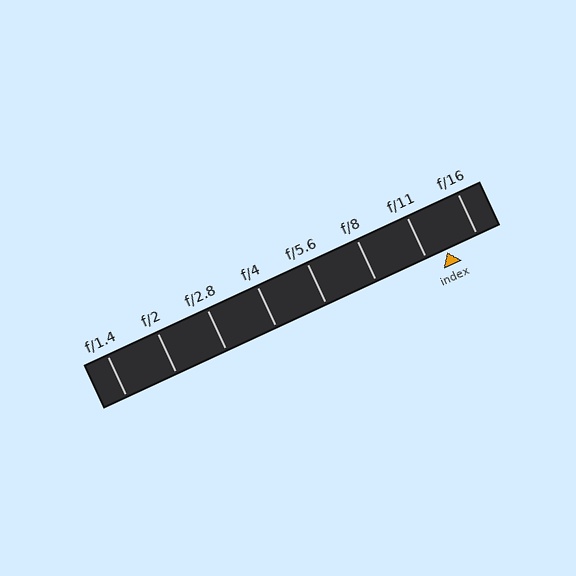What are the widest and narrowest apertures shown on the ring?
The widest aperture shown is f/1.4 and the narrowest is f/16.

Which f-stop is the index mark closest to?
The index mark is closest to f/11.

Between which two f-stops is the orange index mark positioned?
The index mark is between f/11 and f/16.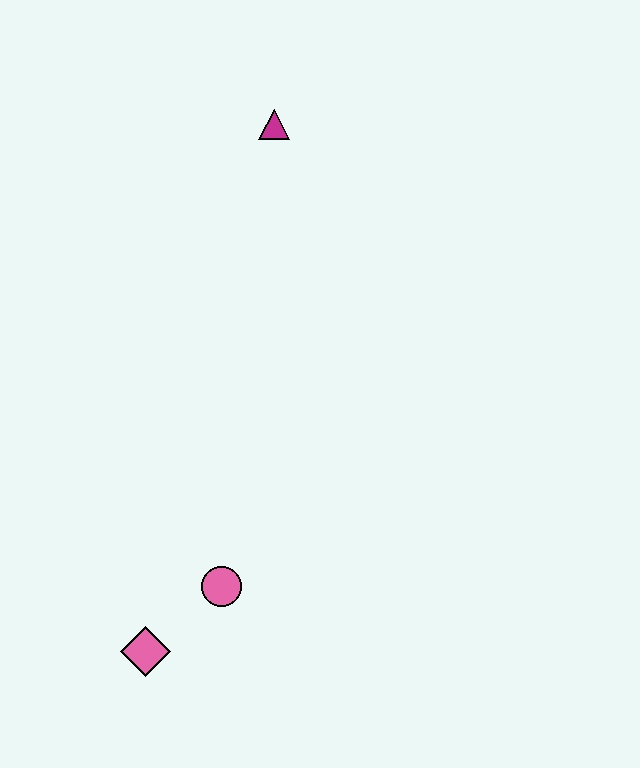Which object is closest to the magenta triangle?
The pink circle is closest to the magenta triangle.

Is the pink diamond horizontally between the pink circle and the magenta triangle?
No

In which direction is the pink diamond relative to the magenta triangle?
The pink diamond is below the magenta triangle.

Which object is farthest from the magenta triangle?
The pink diamond is farthest from the magenta triangle.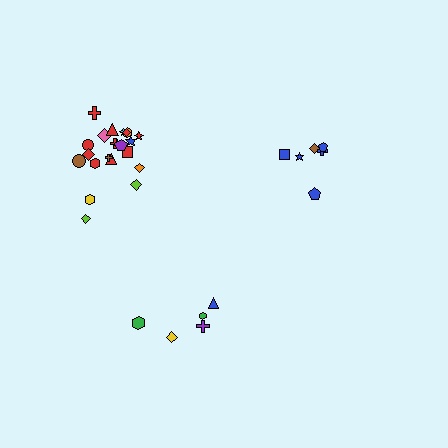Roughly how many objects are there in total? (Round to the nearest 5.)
Roughly 35 objects in total.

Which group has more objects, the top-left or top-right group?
The top-left group.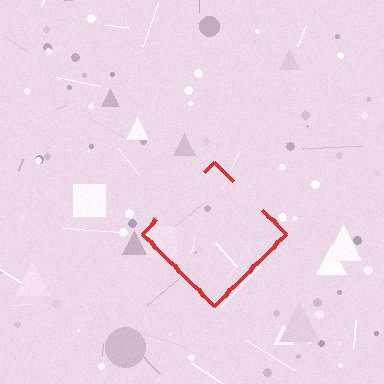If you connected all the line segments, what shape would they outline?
They would outline a diamond.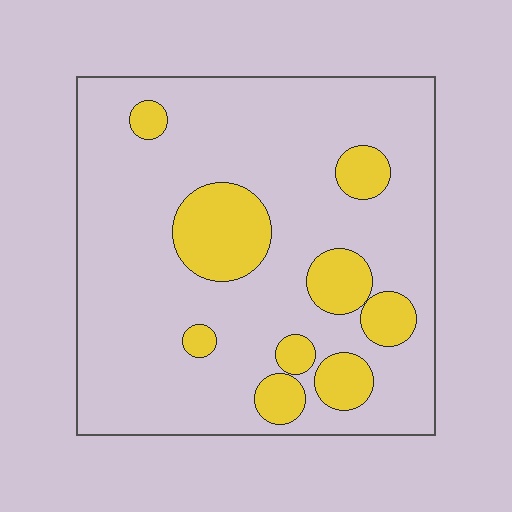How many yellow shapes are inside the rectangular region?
9.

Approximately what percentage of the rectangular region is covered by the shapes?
Approximately 20%.